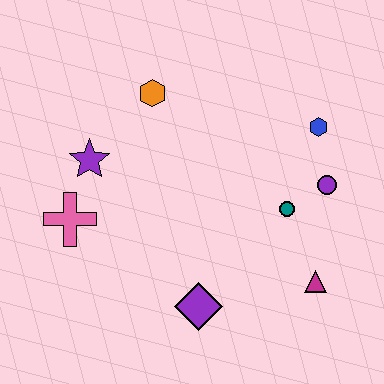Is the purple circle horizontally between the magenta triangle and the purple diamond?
No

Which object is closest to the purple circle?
The teal circle is closest to the purple circle.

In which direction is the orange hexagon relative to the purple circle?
The orange hexagon is to the left of the purple circle.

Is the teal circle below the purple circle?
Yes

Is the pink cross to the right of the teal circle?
No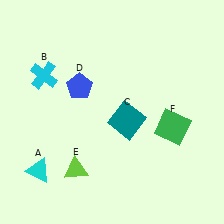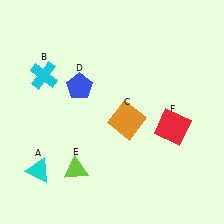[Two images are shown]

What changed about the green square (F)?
In Image 1, F is green. In Image 2, it changed to red.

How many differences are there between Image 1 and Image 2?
There are 2 differences between the two images.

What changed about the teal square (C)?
In Image 1, C is teal. In Image 2, it changed to orange.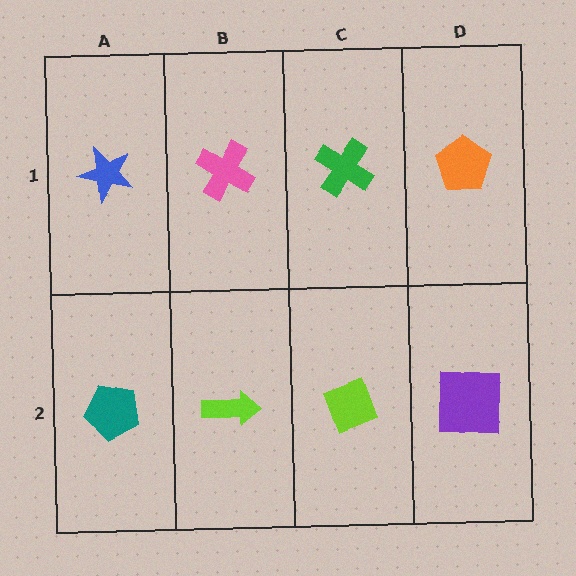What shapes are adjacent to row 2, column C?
A green cross (row 1, column C), a lime arrow (row 2, column B), a purple square (row 2, column D).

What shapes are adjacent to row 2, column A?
A blue star (row 1, column A), a lime arrow (row 2, column B).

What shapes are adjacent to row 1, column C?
A lime diamond (row 2, column C), a pink cross (row 1, column B), an orange pentagon (row 1, column D).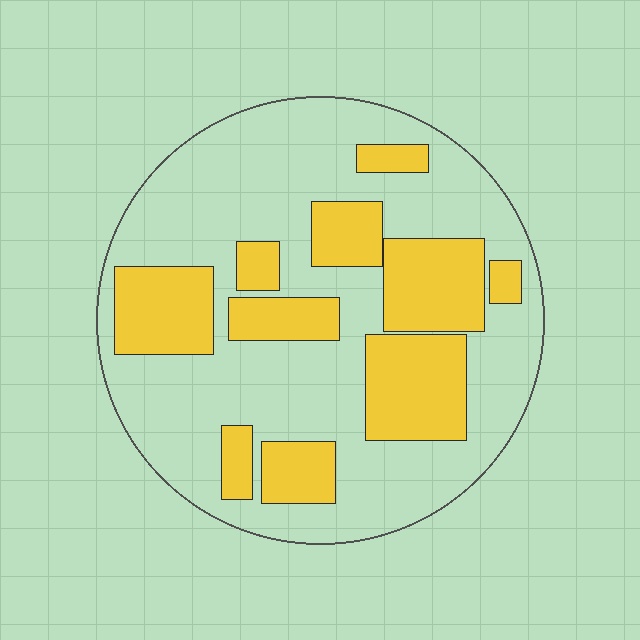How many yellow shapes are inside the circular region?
10.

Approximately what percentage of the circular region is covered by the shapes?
Approximately 35%.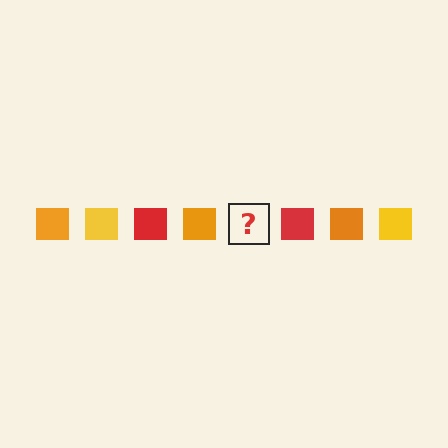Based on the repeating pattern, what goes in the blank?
The blank should be a yellow square.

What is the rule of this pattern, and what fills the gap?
The rule is that the pattern cycles through orange, yellow, red squares. The gap should be filled with a yellow square.